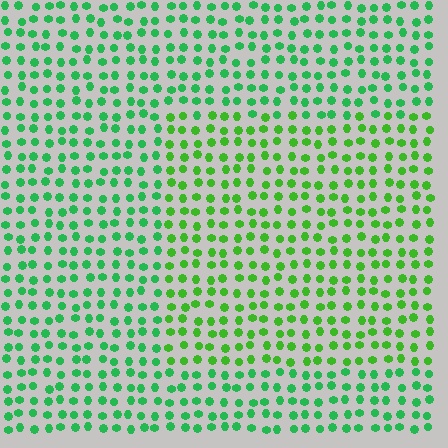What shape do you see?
I see a rectangle.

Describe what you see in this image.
The image is filled with small green elements in a uniform arrangement. A rectangle-shaped region is visible where the elements are tinted to a slightly different hue, forming a subtle color boundary.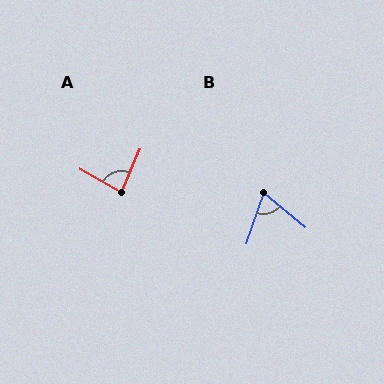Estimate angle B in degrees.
Approximately 69 degrees.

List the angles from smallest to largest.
B (69°), A (83°).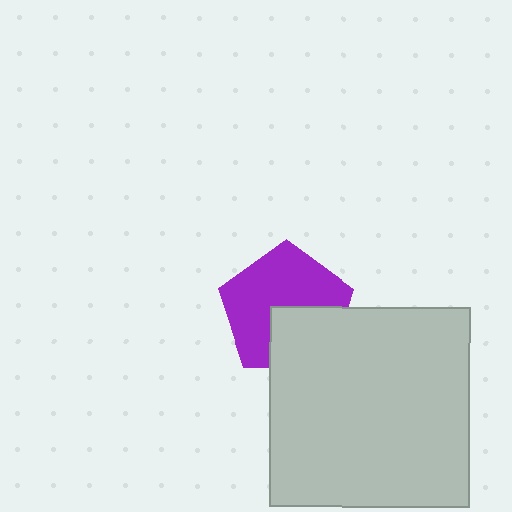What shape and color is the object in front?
The object in front is a light gray square.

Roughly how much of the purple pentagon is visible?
About half of it is visible (roughly 64%).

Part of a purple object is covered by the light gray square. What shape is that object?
It is a pentagon.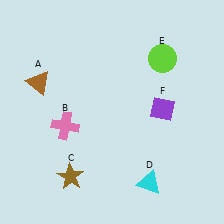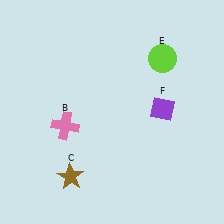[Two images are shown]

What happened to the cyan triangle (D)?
The cyan triangle (D) was removed in Image 2. It was in the bottom-right area of Image 1.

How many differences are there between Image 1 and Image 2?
There are 2 differences between the two images.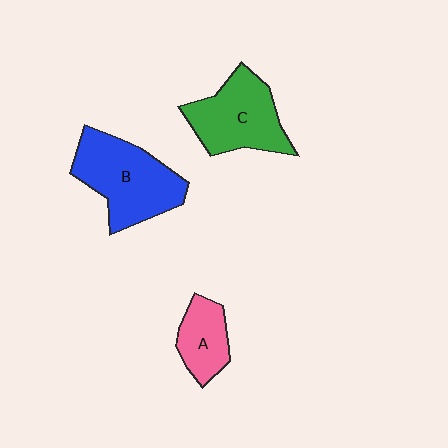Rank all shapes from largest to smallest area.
From largest to smallest: B (blue), C (green), A (pink).